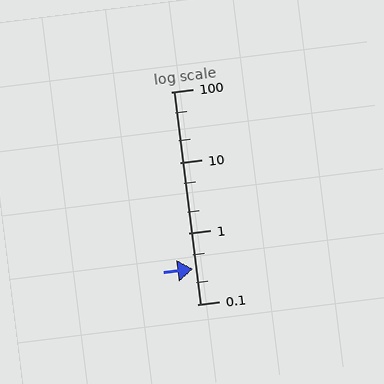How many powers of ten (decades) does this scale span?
The scale spans 3 decades, from 0.1 to 100.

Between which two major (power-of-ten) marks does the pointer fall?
The pointer is between 0.1 and 1.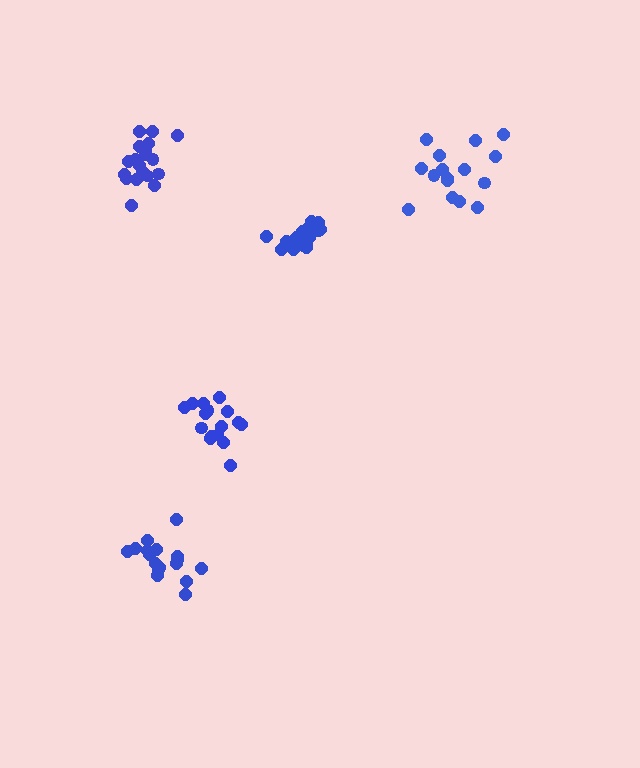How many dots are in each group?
Group 1: 16 dots, Group 2: 16 dots, Group 3: 17 dots, Group 4: 21 dots, Group 5: 20 dots (90 total).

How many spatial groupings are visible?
There are 5 spatial groupings.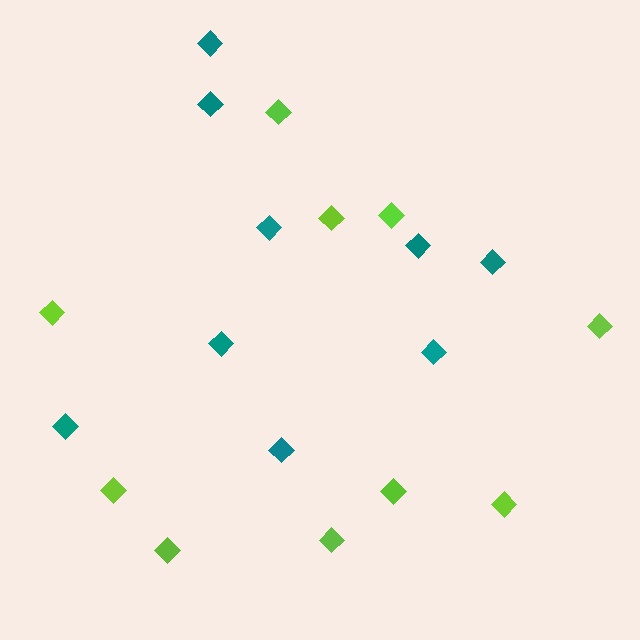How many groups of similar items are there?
There are 2 groups: one group of teal diamonds (9) and one group of lime diamonds (10).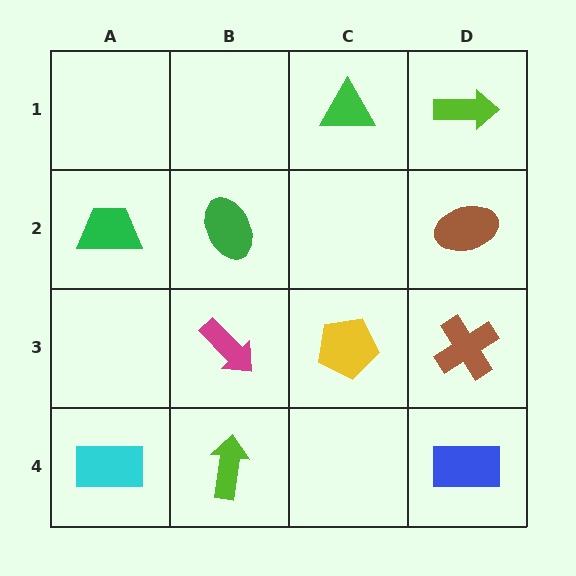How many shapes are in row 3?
3 shapes.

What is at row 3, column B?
A magenta arrow.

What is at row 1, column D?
A lime arrow.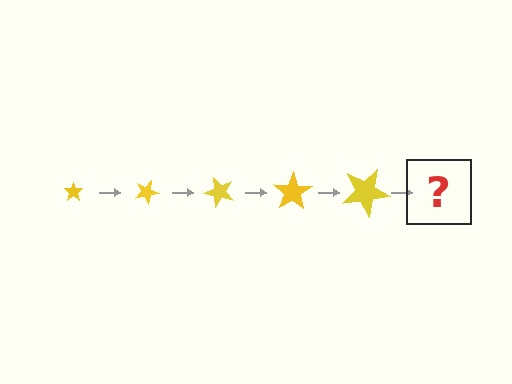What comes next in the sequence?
The next element should be a star, larger than the previous one and rotated 125 degrees from the start.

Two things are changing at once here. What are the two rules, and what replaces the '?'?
The two rules are that the star grows larger each step and it rotates 25 degrees each step. The '?' should be a star, larger than the previous one and rotated 125 degrees from the start.